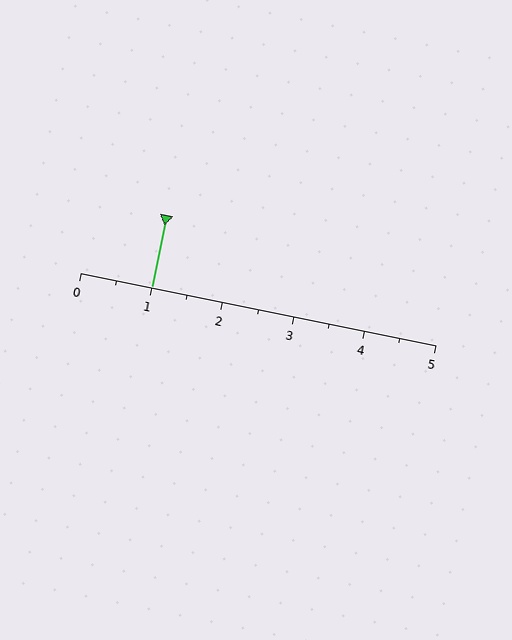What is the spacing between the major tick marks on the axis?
The major ticks are spaced 1 apart.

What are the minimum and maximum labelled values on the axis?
The axis runs from 0 to 5.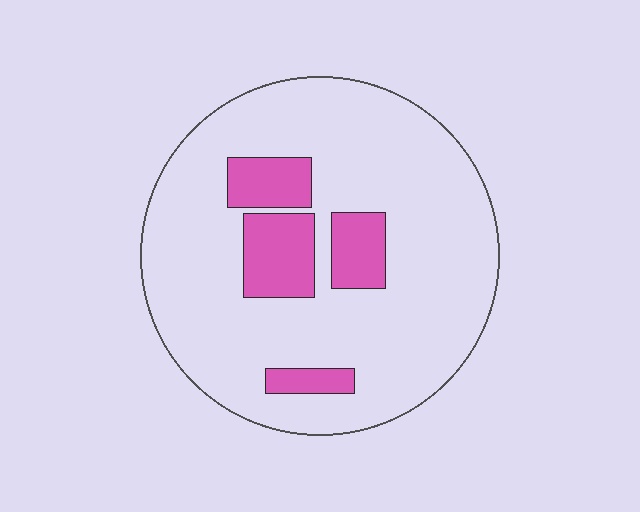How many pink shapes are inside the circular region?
4.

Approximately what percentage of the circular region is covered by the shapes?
Approximately 15%.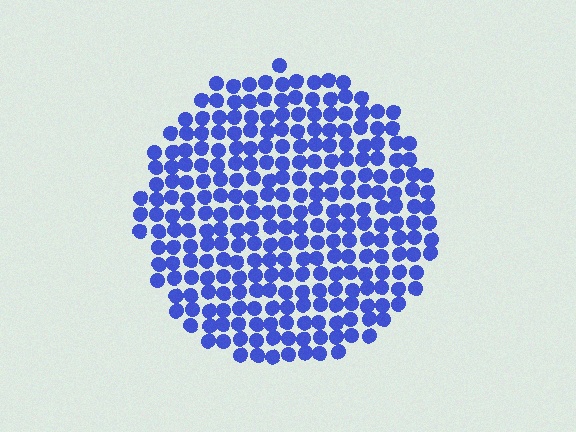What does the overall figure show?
The overall figure shows a circle.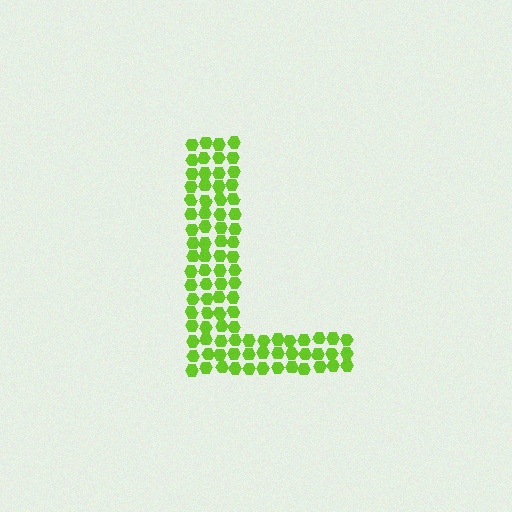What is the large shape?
The large shape is the letter L.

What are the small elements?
The small elements are hexagons.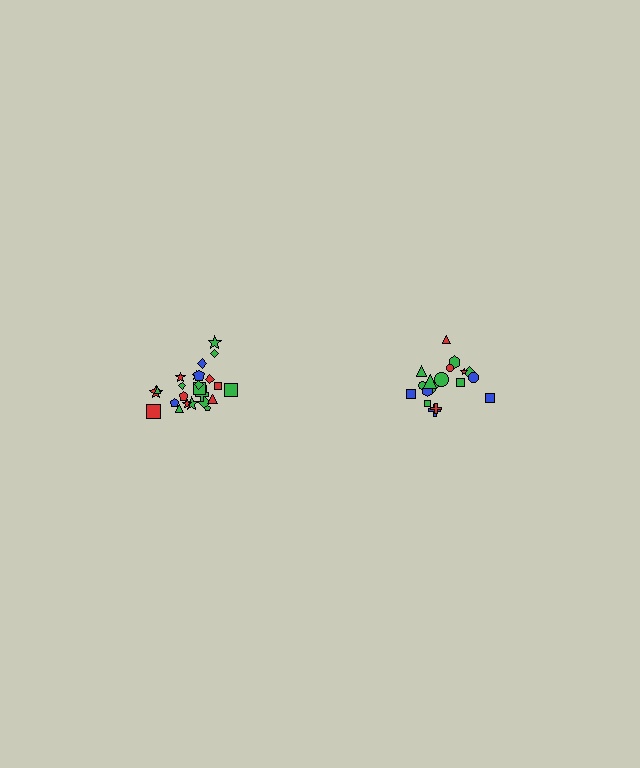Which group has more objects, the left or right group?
The left group.